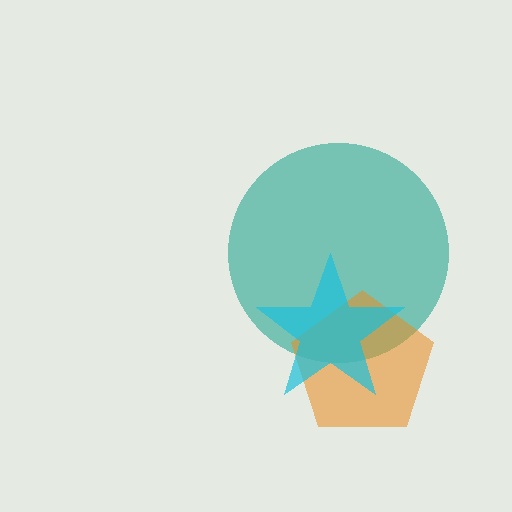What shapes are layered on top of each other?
The layered shapes are: a teal circle, an orange pentagon, a cyan star.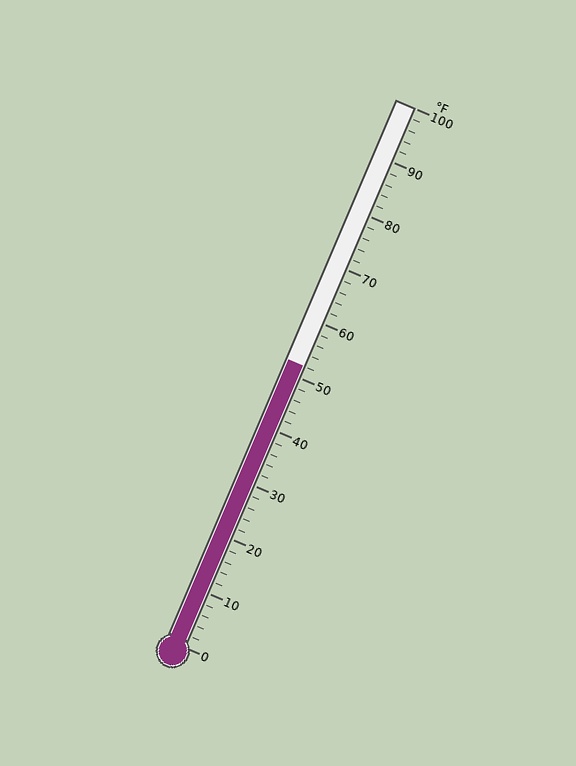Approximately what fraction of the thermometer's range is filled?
The thermometer is filled to approximately 50% of its range.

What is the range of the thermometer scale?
The thermometer scale ranges from 0°F to 100°F.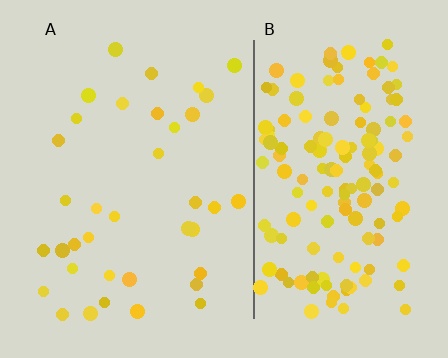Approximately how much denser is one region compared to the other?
Approximately 4.2× — region B over region A.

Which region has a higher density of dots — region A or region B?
B (the right).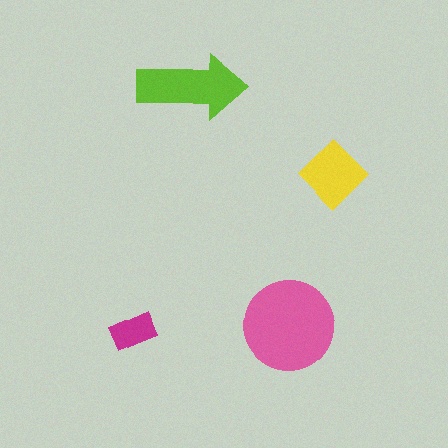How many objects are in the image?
There are 4 objects in the image.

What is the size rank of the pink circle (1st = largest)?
1st.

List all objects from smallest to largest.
The magenta rectangle, the yellow diamond, the lime arrow, the pink circle.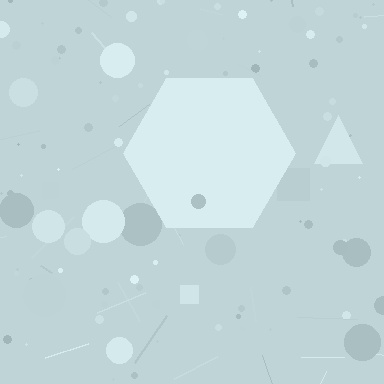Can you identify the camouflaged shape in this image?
The camouflaged shape is a hexagon.